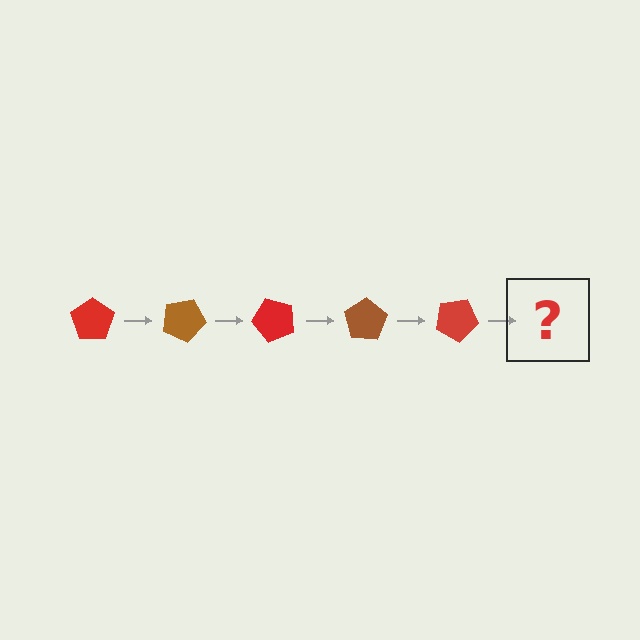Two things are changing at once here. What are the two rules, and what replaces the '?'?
The two rules are that it rotates 25 degrees each step and the color cycles through red and brown. The '?' should be a brown pentagon, rotated 125 degrees from the start.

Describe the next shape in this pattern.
It should be a brown pentagon, rotated 125 degrees from the start.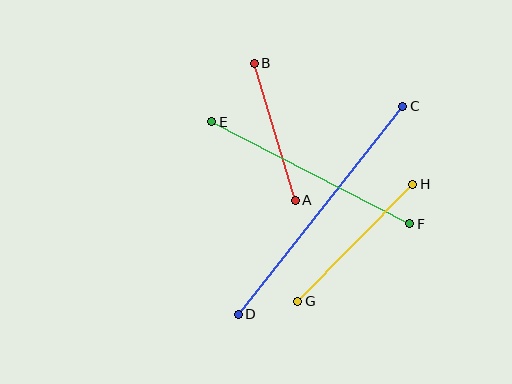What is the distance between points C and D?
The distance is approximately 265 pixels.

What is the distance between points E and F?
The distance is approximately 223 pixels.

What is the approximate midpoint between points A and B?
The midpoint is at approximately (275, 132) pixels.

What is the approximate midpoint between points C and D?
The midpoint is at approximately (320, 210) pixels.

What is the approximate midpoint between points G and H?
The midpoint is at approximately (355, 243) pixels.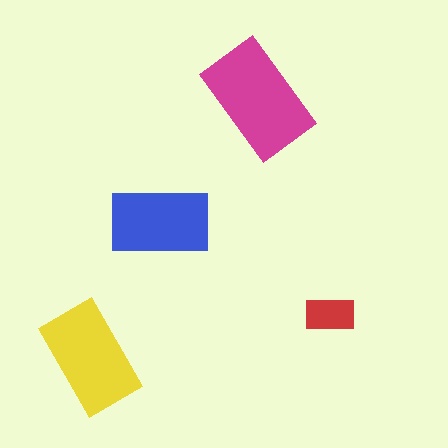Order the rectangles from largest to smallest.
the magenta one, the yellow one, the blue one, the red one.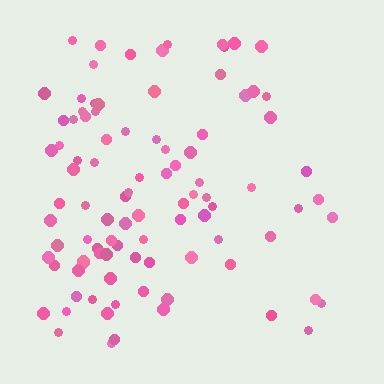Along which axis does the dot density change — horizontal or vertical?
Horizontal.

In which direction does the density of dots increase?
From right to left, with the left side densest.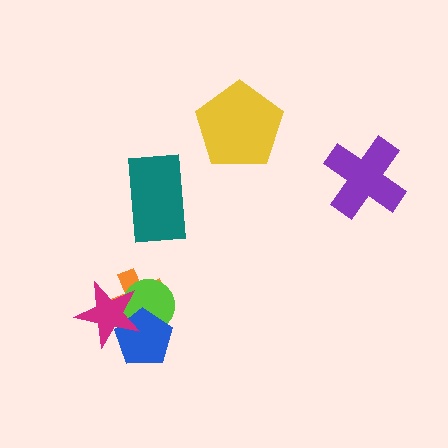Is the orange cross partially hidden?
Yes, it is partially covered by another shape.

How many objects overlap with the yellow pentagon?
0 objects overlap with the yellow pentagon.